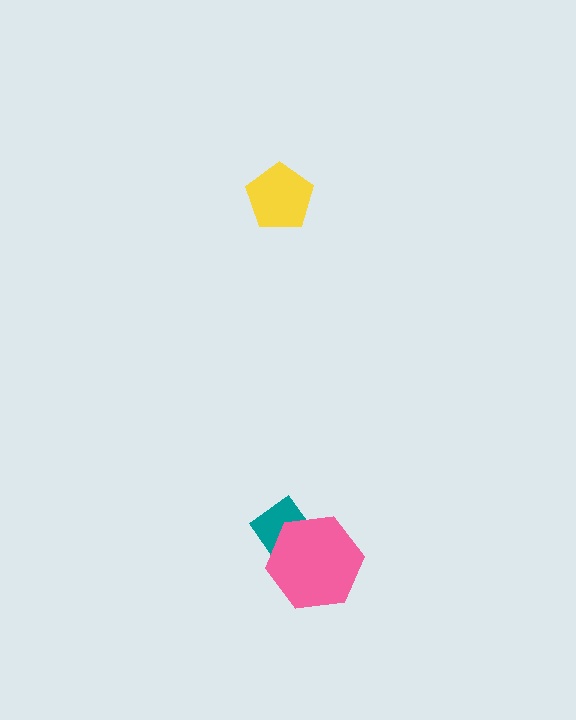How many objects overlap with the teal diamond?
1 object overlaps with the teal diamond.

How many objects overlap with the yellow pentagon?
0 objects overlap with the yellow pentagon.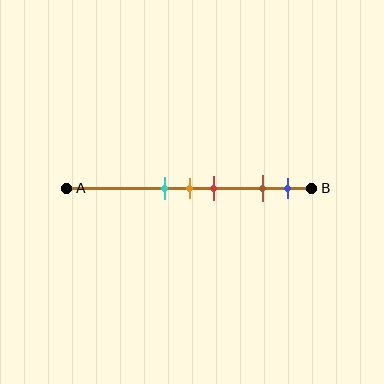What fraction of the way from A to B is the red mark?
The red mark is approximately 60% (0.6) of the way from A to B.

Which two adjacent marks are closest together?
The cyan and orange marks are the closest adjacent pair.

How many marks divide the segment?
There are 5 marks dividing the segment.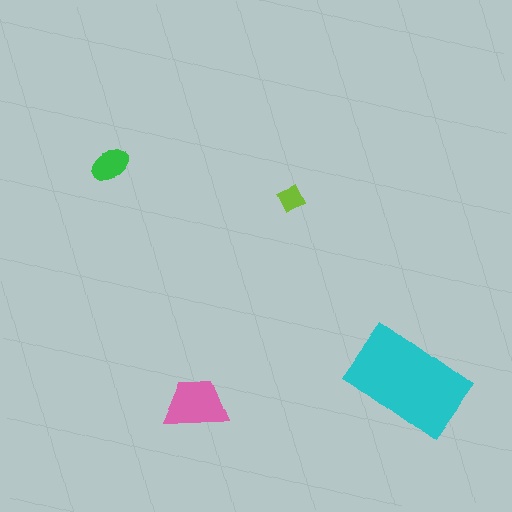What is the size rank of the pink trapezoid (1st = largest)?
2nd.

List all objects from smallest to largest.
The lime diamond, the green ellipse, the pink trapezoid, the cyan rectangle.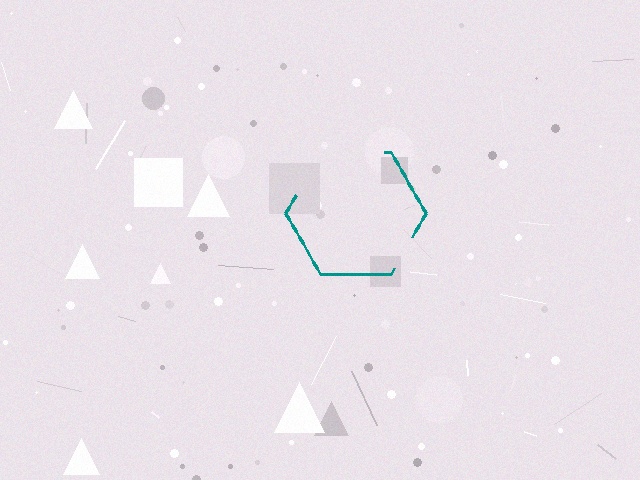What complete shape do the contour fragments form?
The contour fragments form a hexagon.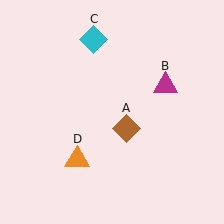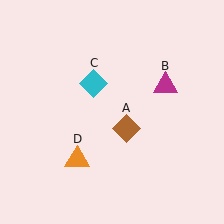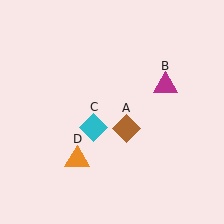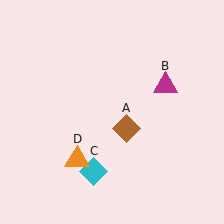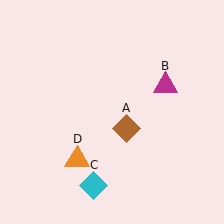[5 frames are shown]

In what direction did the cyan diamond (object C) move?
The cyan diamond (object C) moved down.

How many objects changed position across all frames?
1 object changed position: cyan diamond (object C).